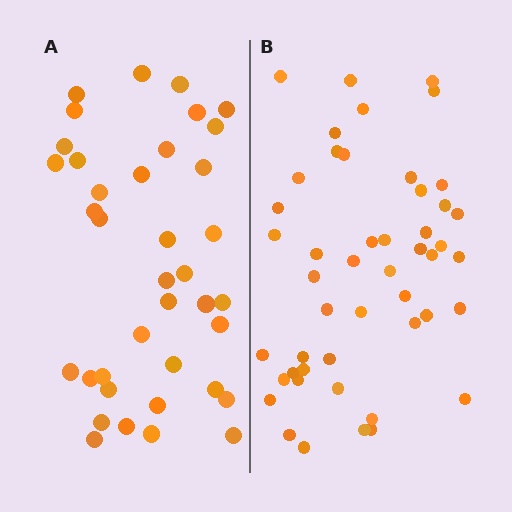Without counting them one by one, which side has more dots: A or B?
Region B (the right region) has more dots.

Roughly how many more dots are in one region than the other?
Region B has roughly 10 or so more dots than region A.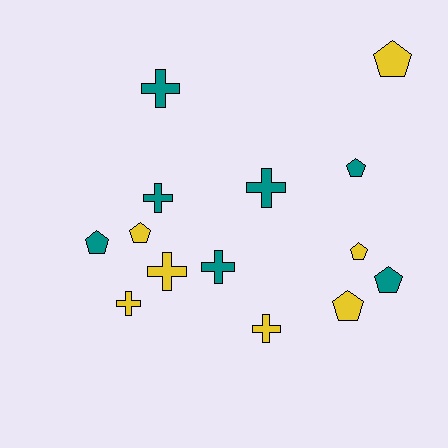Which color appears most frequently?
Yellow, with 7 objects.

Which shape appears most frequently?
Cross, with 7 objects.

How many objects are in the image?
There are 14 objects.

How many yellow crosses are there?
There are 3 yellow crosses.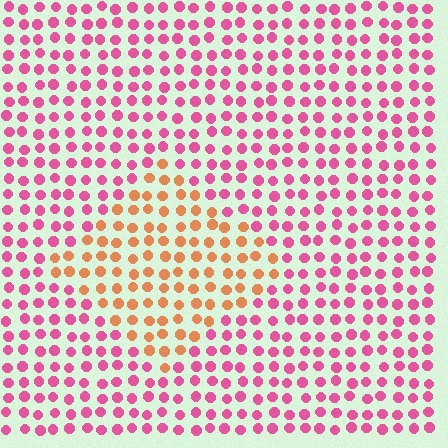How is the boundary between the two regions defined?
The boundary is defined purely by a slight shift in hue (about 53 degrees). Spacing, size, and orientation are identical on both sides.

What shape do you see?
I see a diamond.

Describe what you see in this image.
The image is filled with small pink elements in a uniform arrangement. A diamond-shaped region is visible where the elements are tinted to a slightly different hue, forming a subtle color boundary.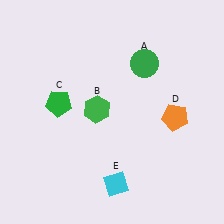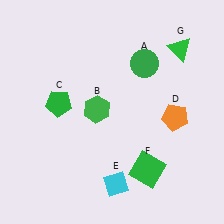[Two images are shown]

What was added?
A green square (F), a green triangle (G) were added in Image 2.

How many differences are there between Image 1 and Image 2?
There are 2 differences between the two images.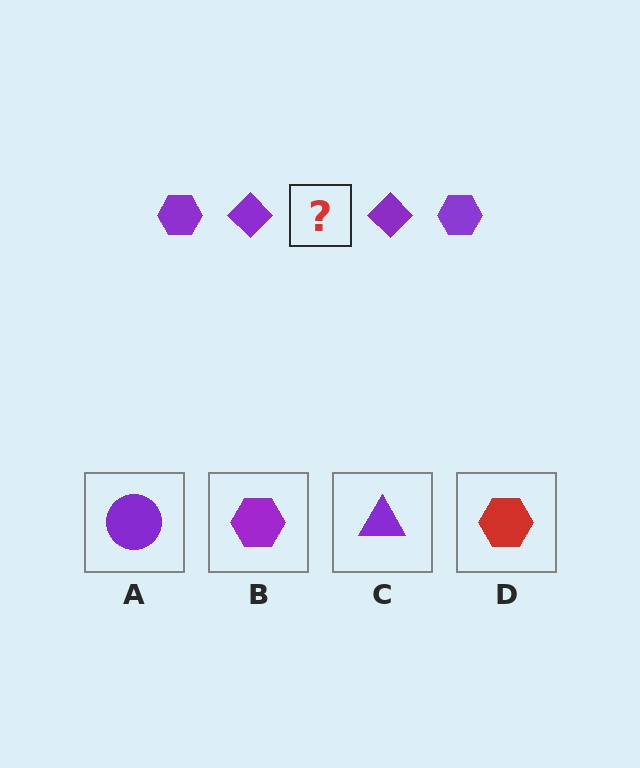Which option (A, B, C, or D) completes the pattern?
B.